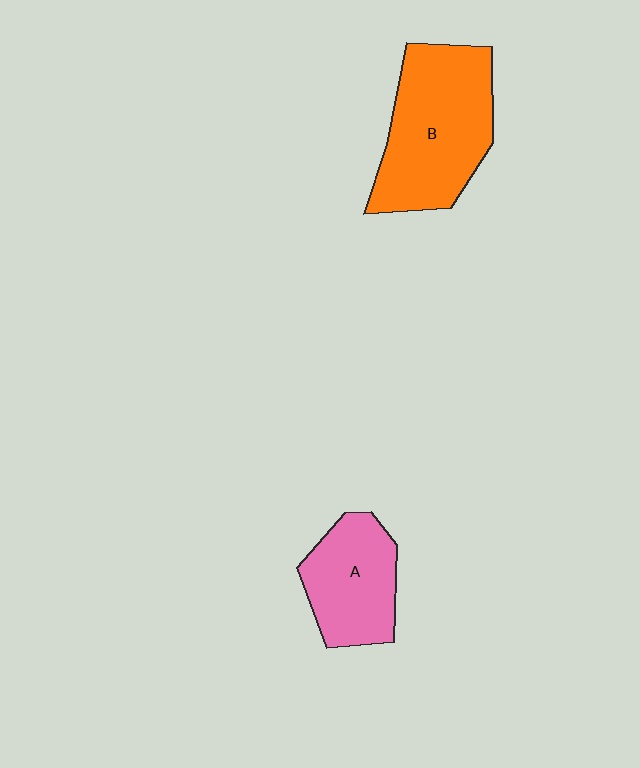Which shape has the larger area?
Shape B (orange).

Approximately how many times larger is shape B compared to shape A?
Approximately 1.5 times.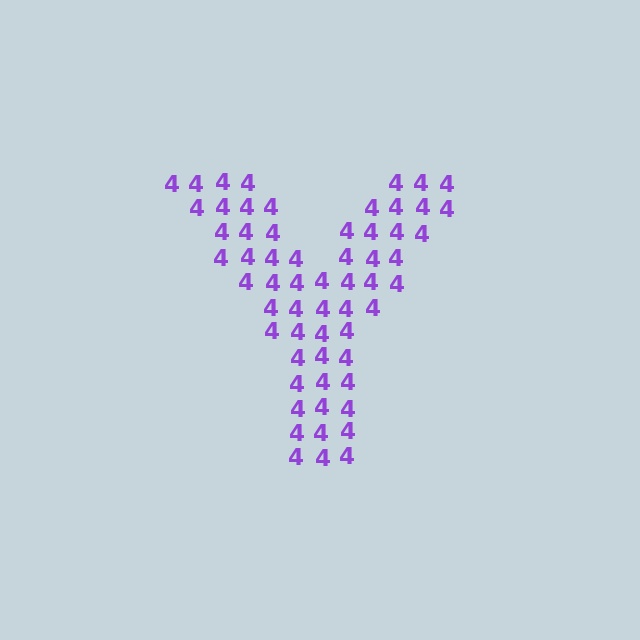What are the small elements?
The small elements are digit 4's.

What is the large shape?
The large shape is the letter Y.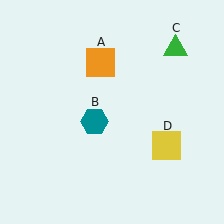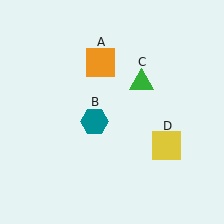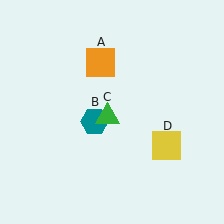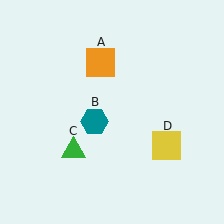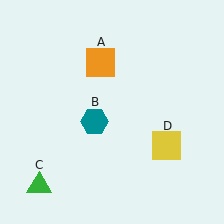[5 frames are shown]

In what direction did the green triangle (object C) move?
The green triangle (object C) moved down and to the left.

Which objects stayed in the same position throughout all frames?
Orange square (object A) and teal hexagon (object B) and yellow square (object D) remained stationary.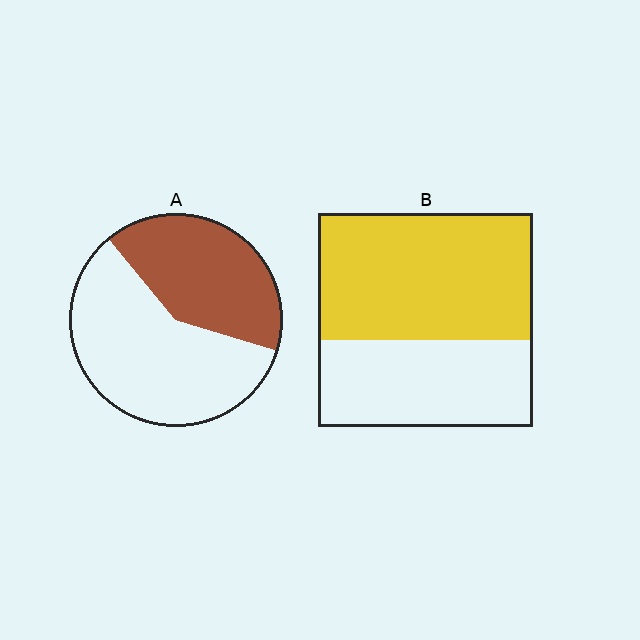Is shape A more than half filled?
No.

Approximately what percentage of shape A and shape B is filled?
A is approximately 40% and B is approximately 60%.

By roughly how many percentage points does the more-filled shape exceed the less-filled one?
By roughly 20 percentage points (B over A).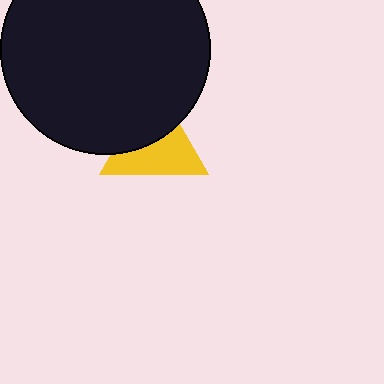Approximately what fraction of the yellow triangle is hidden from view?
Roughly 43% of the yellow triangle is hidden behind the black circle.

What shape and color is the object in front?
The object in front is a black circle.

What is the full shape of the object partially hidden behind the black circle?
The partially hidden object is a yellow triangle.